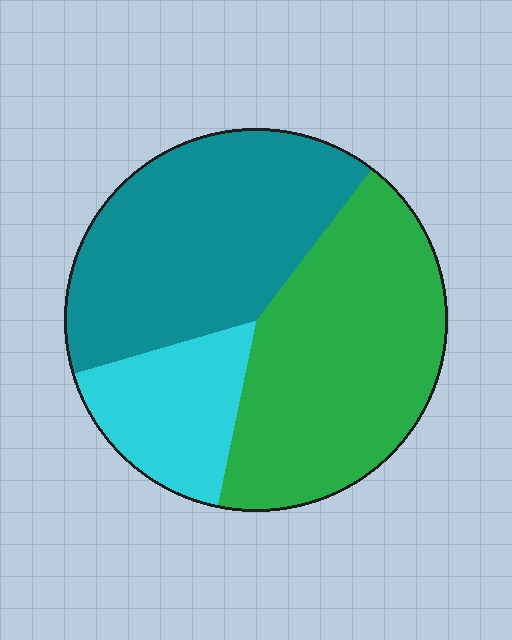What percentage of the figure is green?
Green covers roughly 45% of the figure.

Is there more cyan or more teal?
Teal.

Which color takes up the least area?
Cyan, at roughly 15%.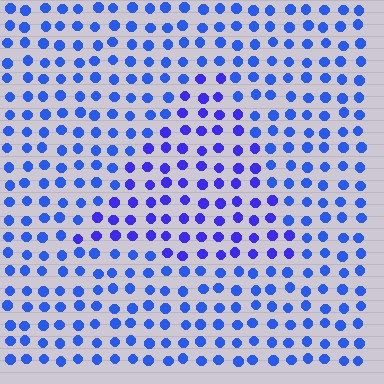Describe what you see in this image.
The image is filled with small blue elements in a uniform arrangement. A triangle-shaped region is visible where the elements are tinted to a slightly different hue, forming a subtle color boundary.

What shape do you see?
I see a triangle.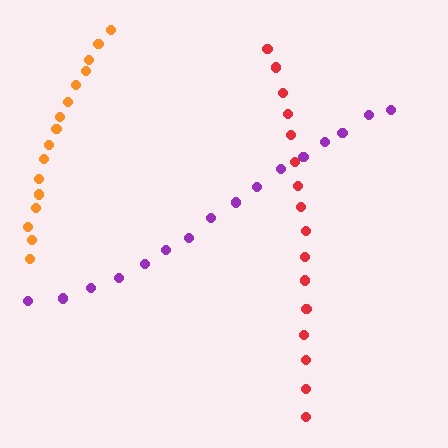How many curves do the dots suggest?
There are 3 distinct paths.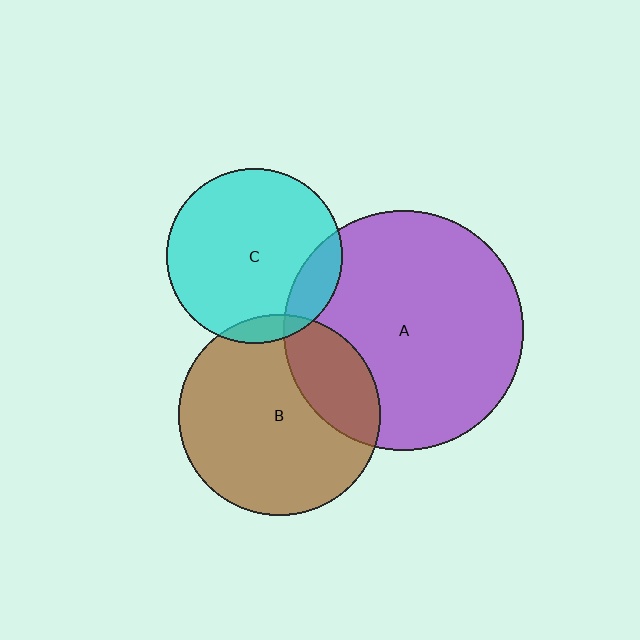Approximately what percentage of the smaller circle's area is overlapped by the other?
Approximately 10%.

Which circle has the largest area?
Circle A (purple).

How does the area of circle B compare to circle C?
Approximately 1.3 times.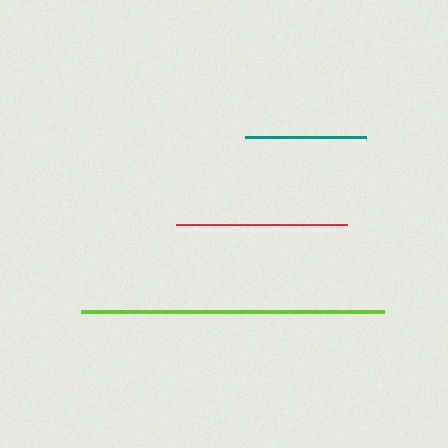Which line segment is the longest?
The lime line is the longest at approximately 302 pixels.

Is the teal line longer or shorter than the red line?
The red line is longer than the teal line.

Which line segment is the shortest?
The teal line is the shortest at approximately 120 pixels.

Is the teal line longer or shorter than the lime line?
The lime line is longer than the teal line.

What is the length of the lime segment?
The lime segment is approximately 302 pixels long.